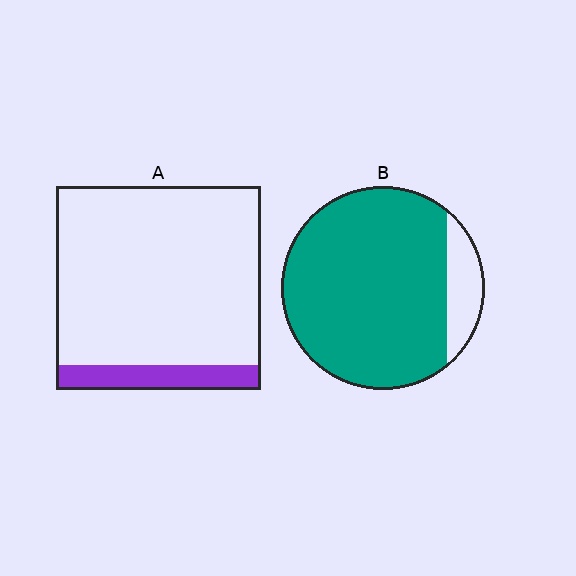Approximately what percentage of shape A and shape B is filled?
A is approximately 10% and B is approximately 85%.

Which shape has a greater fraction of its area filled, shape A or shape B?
Shape B.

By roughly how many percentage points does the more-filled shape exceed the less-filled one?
By roughly 75 percentage points (B over A).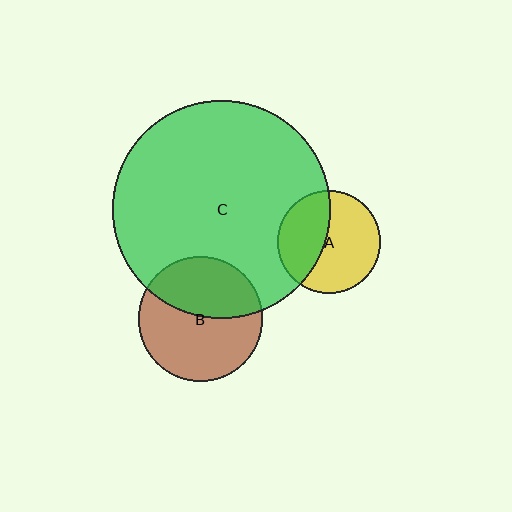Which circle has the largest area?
Circle C (green).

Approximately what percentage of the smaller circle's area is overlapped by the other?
Approximately 40%.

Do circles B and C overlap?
Yes.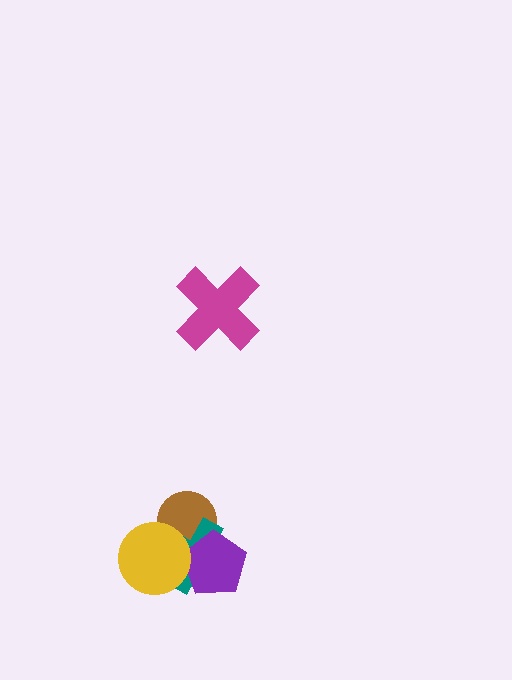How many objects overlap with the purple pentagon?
3 objects overlap with the purple pentagon.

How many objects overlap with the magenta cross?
0 objects overlap with the magenta cross.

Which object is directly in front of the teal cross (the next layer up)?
The purple pentagon is directly in front of the teal cross.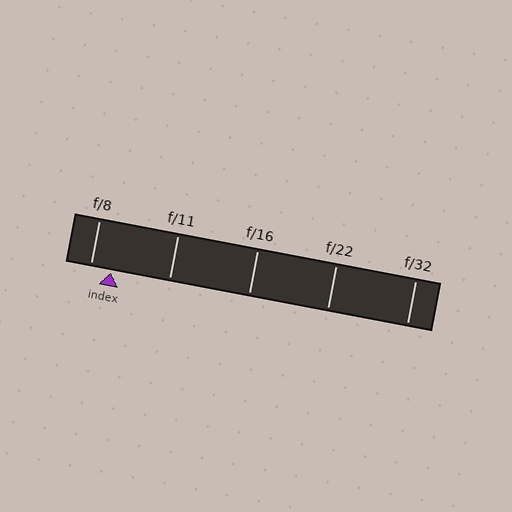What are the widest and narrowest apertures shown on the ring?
The widest aperture shown is f/8 and the narrowest is f/32.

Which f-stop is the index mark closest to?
The index mark is closest to f/8.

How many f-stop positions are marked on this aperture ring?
There are 5 f-stop positions marked.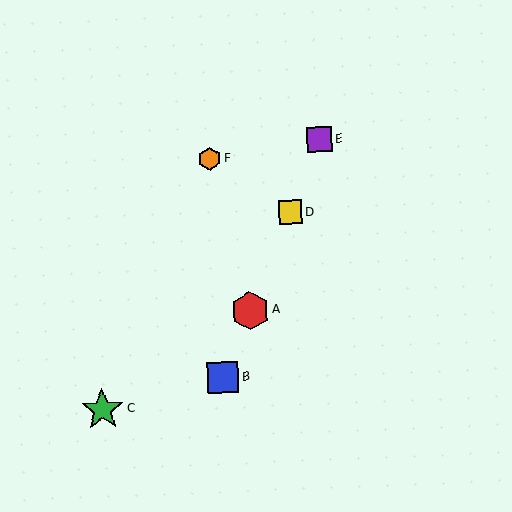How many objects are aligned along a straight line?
4 objects (A, B, D, E) are aligned along a straight line.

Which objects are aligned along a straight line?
Objects A, B, D, E are aligned along a straight line.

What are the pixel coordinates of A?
Object A is at (250, 311).